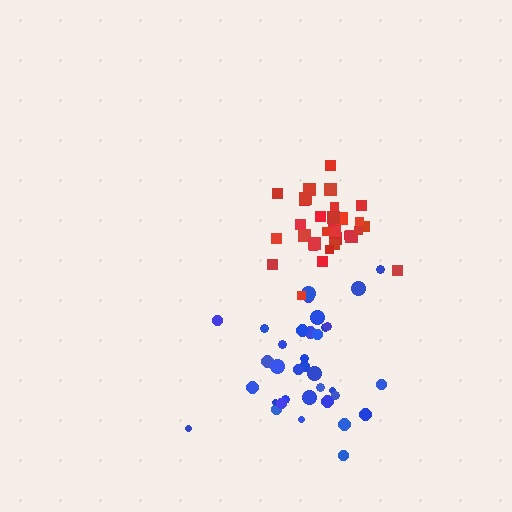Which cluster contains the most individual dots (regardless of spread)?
Blue (35).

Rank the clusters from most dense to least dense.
red, blue.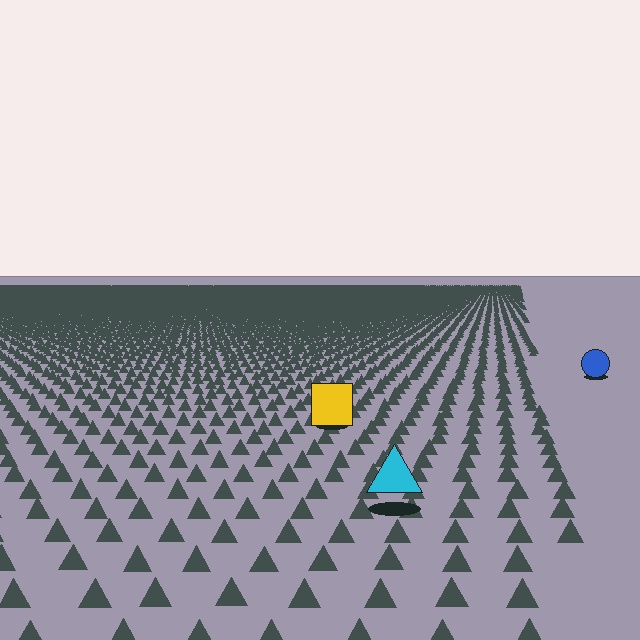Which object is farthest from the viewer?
The blue circle is farthest from the viewer. It appears smaller and the ground texture around it is denser.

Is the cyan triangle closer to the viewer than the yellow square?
Yes. The cyan triangle is closer — you can tell from the texture gradient: the ground texture is coarser near it.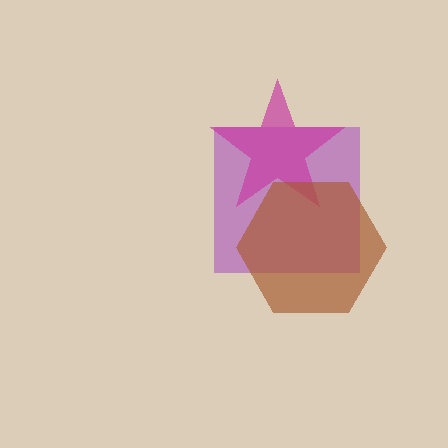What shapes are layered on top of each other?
The layered shapes are: a purple square, a magenta star, a brown hexagon.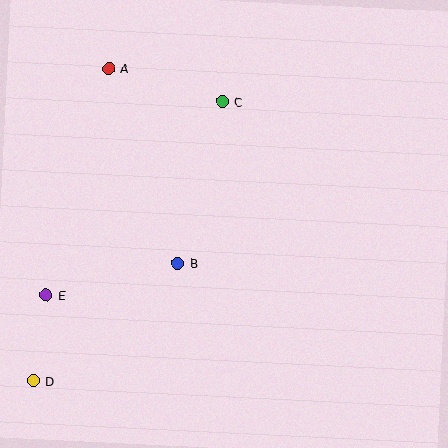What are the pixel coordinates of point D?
Point D is at (33, 381).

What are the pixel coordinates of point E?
Point E is at (46, 295).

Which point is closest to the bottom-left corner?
Point D is closest to the bottom-left corner.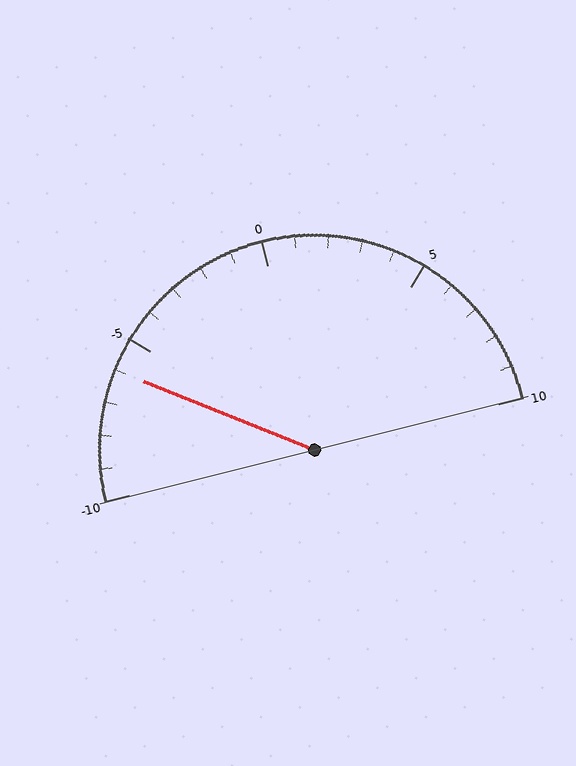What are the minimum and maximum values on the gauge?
The gauge ranges from -10 to 10.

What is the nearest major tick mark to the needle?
The nearest major tick mark is -5.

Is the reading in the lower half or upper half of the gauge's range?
The reading is in the lower half of the range (-10 to 10).